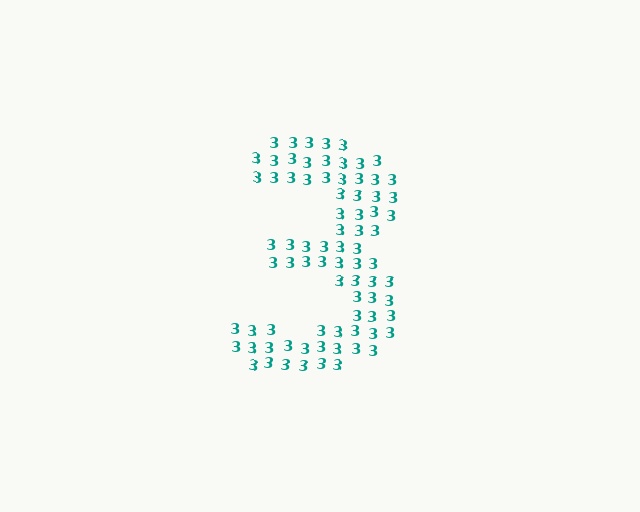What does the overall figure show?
The overall figure shows the digit 3.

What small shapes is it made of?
It is made of small digit 3's.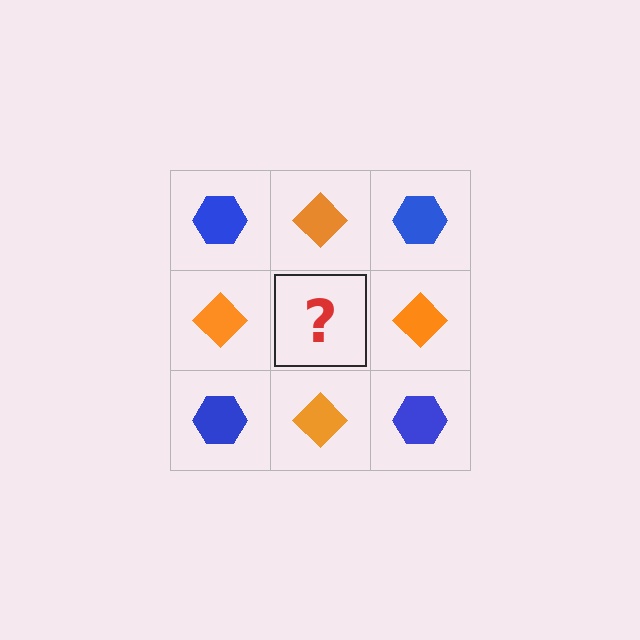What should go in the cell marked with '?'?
The missing cell should contain a blue hexagon.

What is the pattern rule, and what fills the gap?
The rule is that it alternates blue hexagon and orange diamond in a checkerboard pattern. The gap should be filled with a blue hexagon.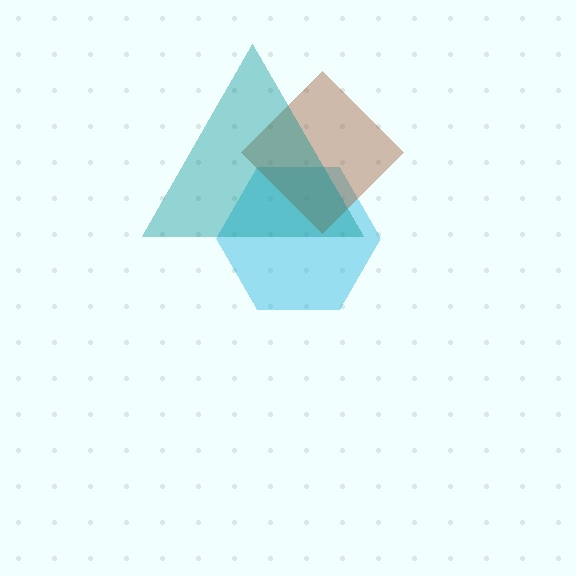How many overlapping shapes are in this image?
There are 3 overlapping shapes in the image.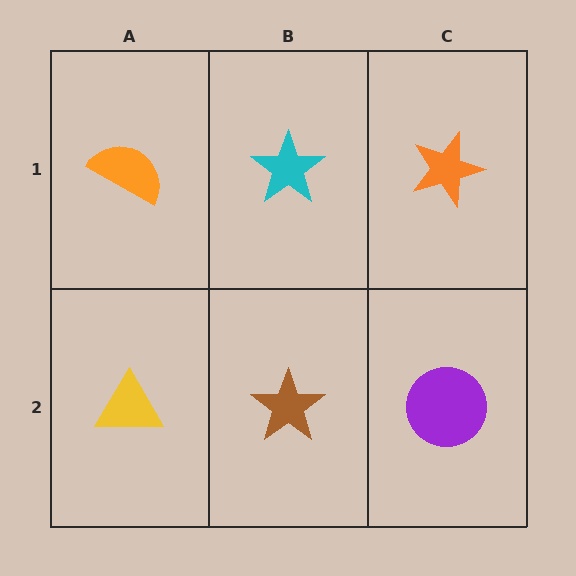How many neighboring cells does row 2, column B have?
3.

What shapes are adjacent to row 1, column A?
A yellow triangle (row 2, column A), a cyan star (row 1, column B).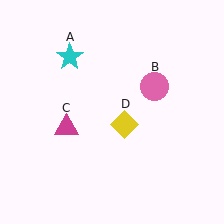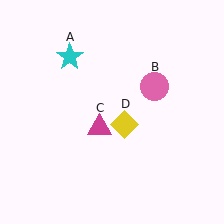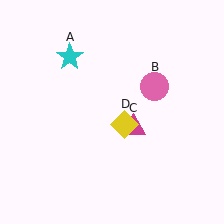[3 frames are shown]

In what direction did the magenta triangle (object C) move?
The magenta triangle (object C) moved right.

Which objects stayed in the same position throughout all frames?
Cyan star (object A) and pink circle (object B) and yellow diamond (object D) remained stationary.